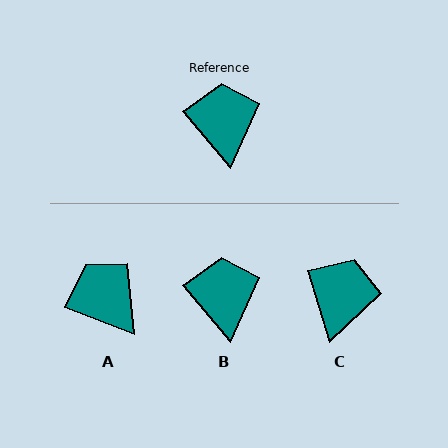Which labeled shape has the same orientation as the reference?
B.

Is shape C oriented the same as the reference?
No, it is off by about 22 degrees.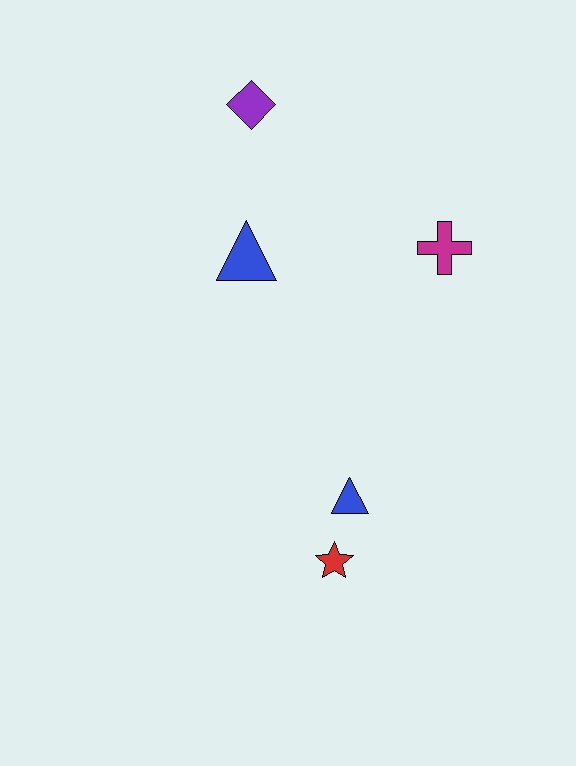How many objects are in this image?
There are 5 objects.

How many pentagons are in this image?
There are no pentagons.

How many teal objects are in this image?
There are no teal objects.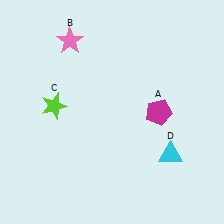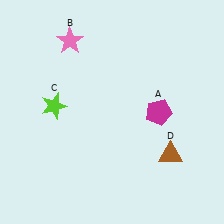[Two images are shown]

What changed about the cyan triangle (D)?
In Image 1, D is cyan. In Image 2, it changed to brown.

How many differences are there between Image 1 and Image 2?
There is 1 difference between the two images.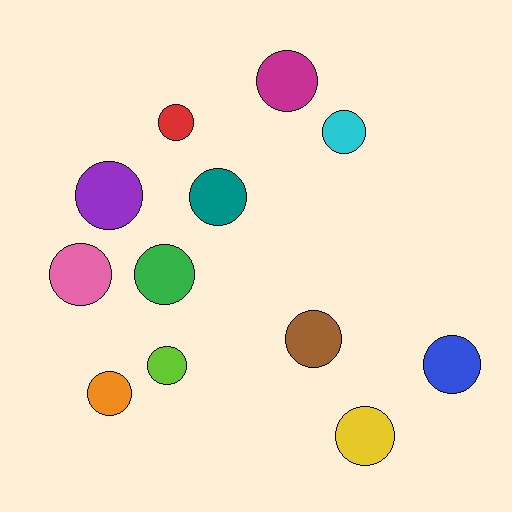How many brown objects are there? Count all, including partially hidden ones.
There is 1 brown object.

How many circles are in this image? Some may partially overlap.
There are 12 circles.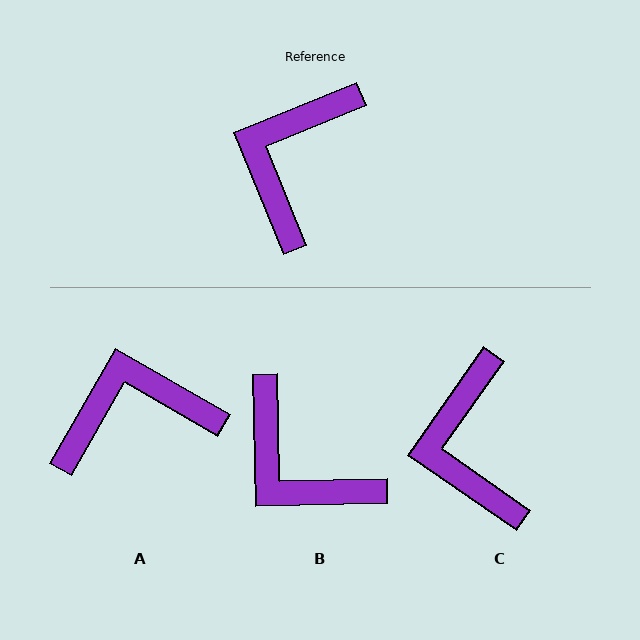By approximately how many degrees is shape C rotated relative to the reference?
Approximately 33 degrees counter-clockwise.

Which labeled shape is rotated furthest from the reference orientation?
B, about 69 degrees away.